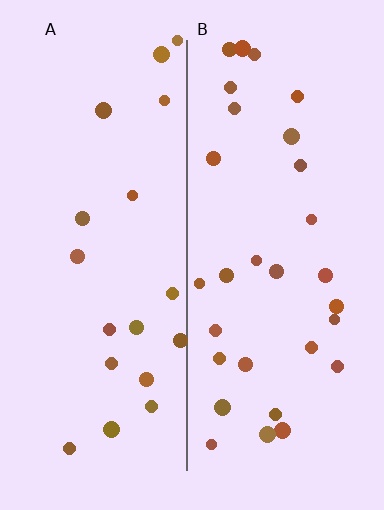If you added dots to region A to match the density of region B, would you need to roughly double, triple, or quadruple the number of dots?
Approximately double.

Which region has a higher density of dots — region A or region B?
B (the right).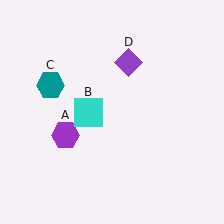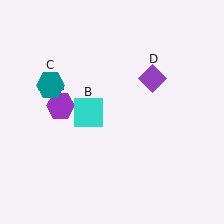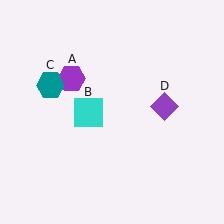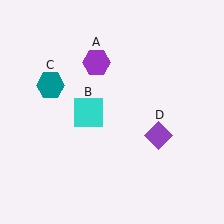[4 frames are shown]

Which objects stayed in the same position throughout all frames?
Cyan square (object B) and teal hexagon (object C) remained stationary.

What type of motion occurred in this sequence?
The purple hexagon (object A), purple diamond (object D) rotated clockwise around the center of the scene.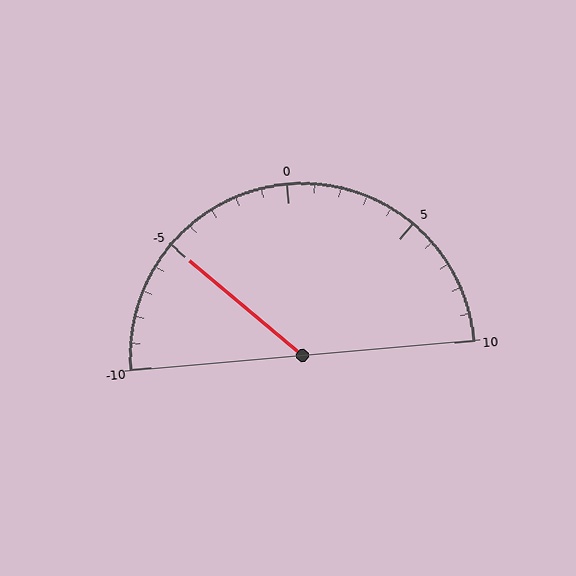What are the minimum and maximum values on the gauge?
The gauge ranges from -10 to 10.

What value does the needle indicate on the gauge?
The needle indicates approximately -5.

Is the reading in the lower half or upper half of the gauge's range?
The reading is in the lower half of the range (-10 to 10).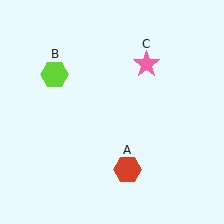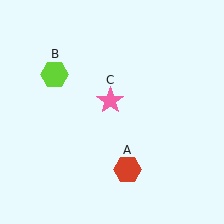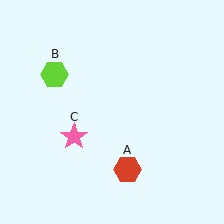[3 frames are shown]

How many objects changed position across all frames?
1 object changed position: pink star (object C).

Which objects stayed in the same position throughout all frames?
Red hexagon (object A) and lime hexagon (object B) remained stationary.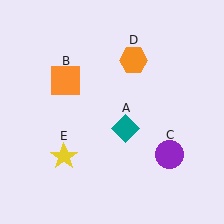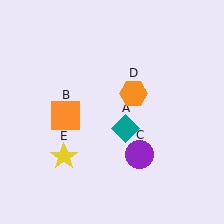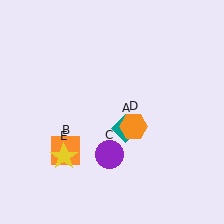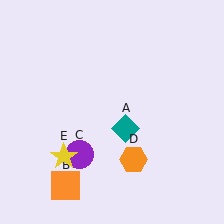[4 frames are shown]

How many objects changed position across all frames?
3 objects changed position: orange square (object B), purple circle (object C), orange hexagon (object D).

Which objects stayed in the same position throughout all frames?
Teal diamond (object A) and yellow star (object E) remained stationary.